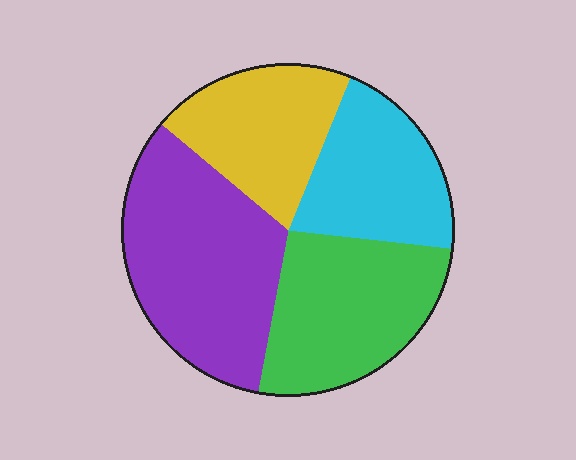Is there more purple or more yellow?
Purple.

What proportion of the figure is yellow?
Yellow covers roughly 20% of the figure.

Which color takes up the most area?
Purple, at roughly 35%.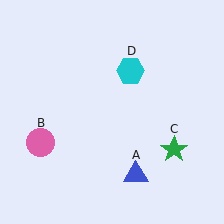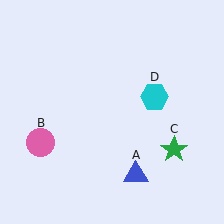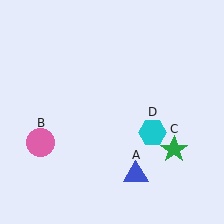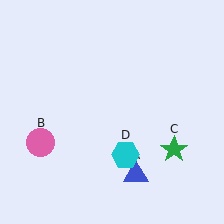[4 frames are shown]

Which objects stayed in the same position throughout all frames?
Blue triangle (object A) and pink circle (object B) and green star (object C) remained stationary.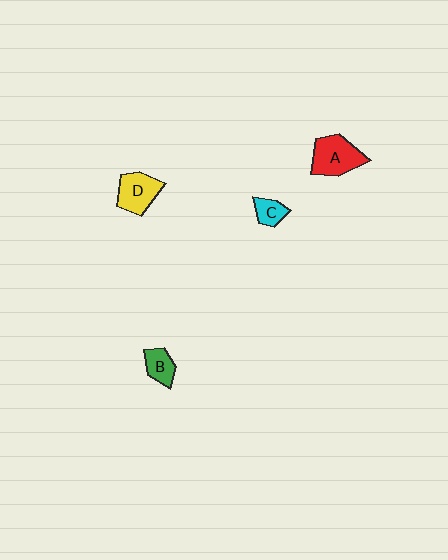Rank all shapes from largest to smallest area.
From largest to smallest: A (red), D (yellow), B (green), C (cyan).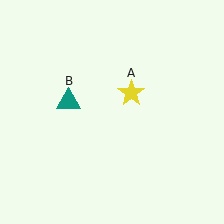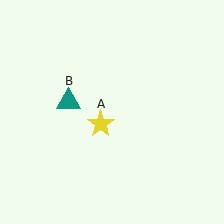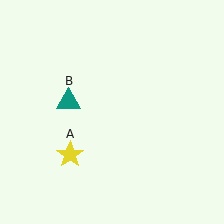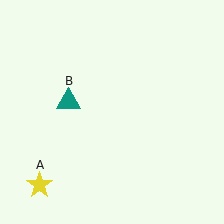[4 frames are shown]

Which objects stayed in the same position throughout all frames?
Teal triangle (object B) remained stationary.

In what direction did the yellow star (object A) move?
The yellow star (object A) moved down and to the left.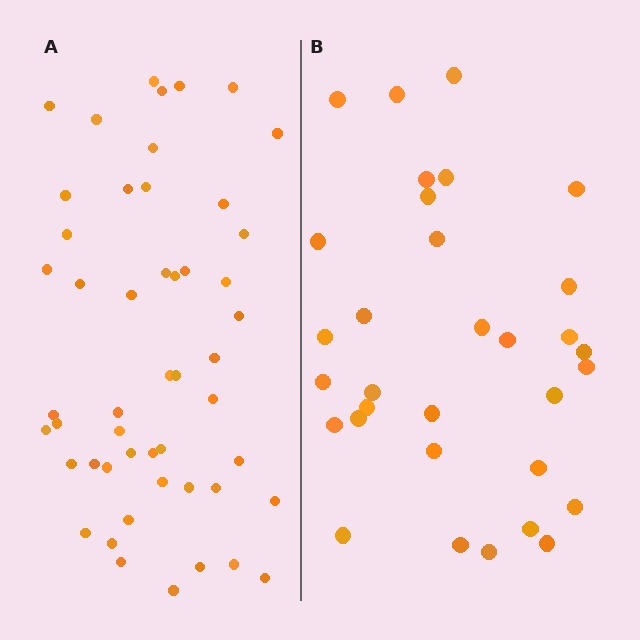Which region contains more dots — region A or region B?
Region A (the left region) has more dots.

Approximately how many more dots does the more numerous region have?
Region A has approximately 20 more dots than region B.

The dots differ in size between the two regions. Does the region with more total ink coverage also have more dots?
No. Region B has more total ink coverage because its dots are larger, but region A actually contains more individual dots. Total area can be misleading — the number of items is what matters here.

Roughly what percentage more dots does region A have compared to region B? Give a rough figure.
About 55% more.